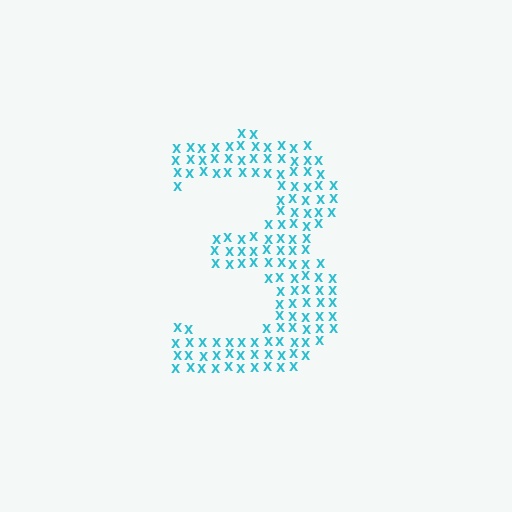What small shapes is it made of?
It is made of small letter X's.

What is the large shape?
The large shape is the digit 3.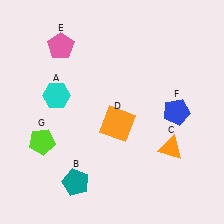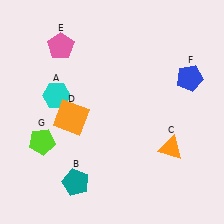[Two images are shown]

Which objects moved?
The objects that moved are: the orange square (D), the blue pentagon (F).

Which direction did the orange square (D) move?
The orange square (D) moved left.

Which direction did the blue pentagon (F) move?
The blue pentagon (F) moved up.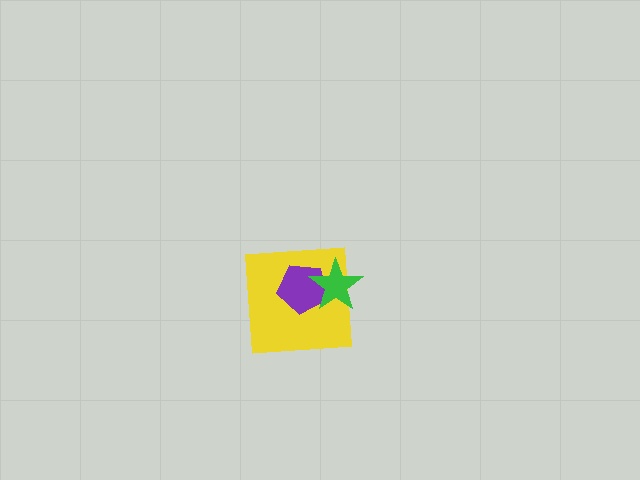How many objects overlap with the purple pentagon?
2 objects overlap with the purple pentagon.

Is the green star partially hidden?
No, no other shape covers it.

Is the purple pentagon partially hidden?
Yes, it is partially covered by another shape.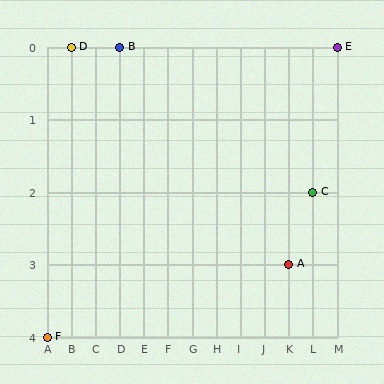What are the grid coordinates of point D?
Point D is at grid coordinates (B, 0).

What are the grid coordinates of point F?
Point F is at grid coordinates (A, 4).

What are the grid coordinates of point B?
Point B is at grid coordinates (D, 0).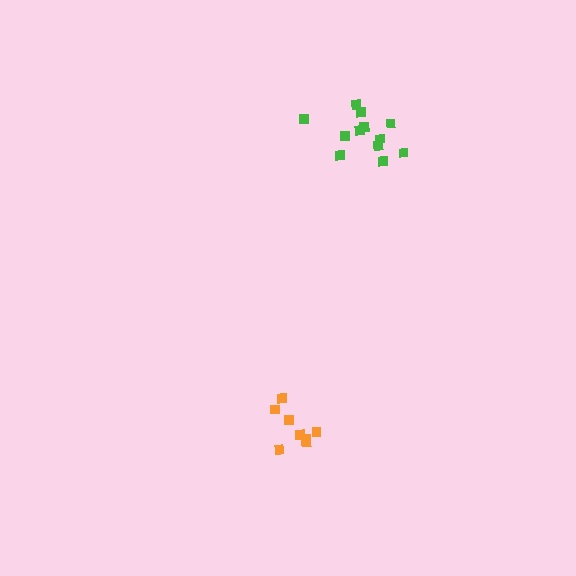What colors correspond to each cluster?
The clusters are colored: orange, green.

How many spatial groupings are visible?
There are 2 spatial groupings.